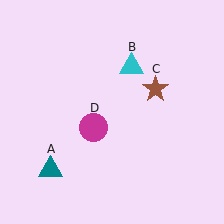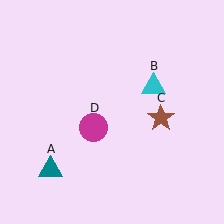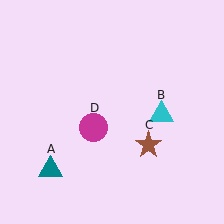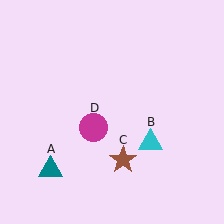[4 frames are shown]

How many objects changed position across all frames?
2 objects changed position: cyan triangle (object B), brown star (object C).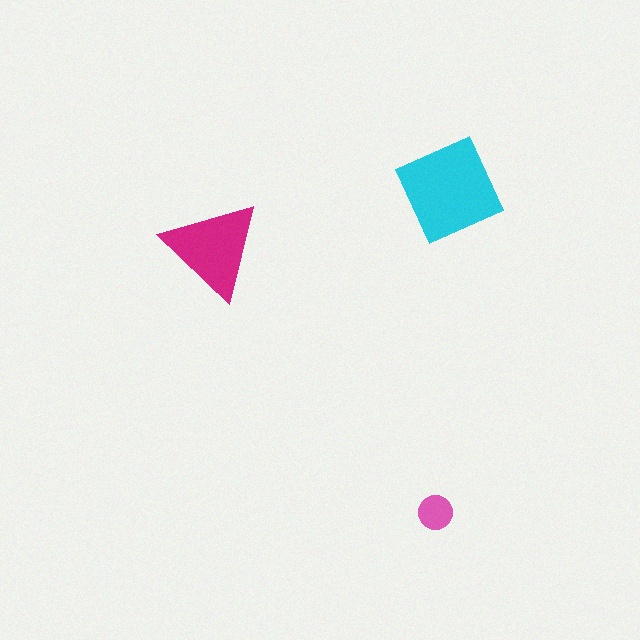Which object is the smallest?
The pink circle.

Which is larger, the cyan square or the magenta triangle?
The cyan square.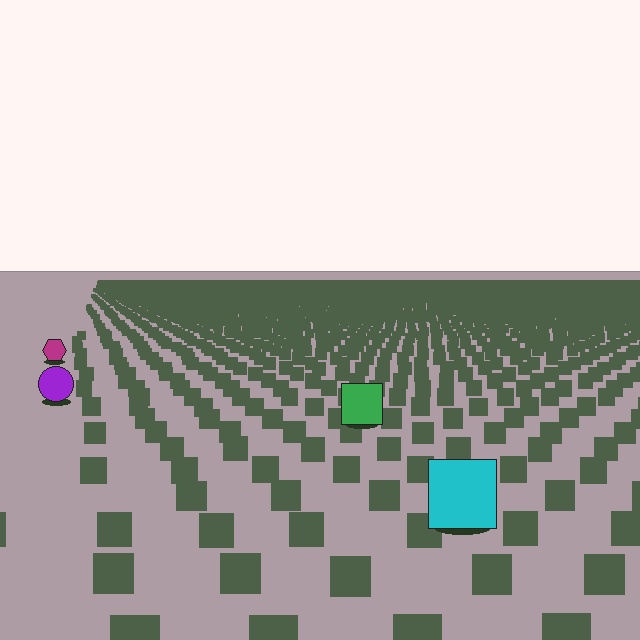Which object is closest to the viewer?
The cyan square is closest. The texture marks near it are larger and more spread out.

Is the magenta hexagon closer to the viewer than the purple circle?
No. The purple circle is closer — you can tell from the texture gradient: the ground texture is coarser near it.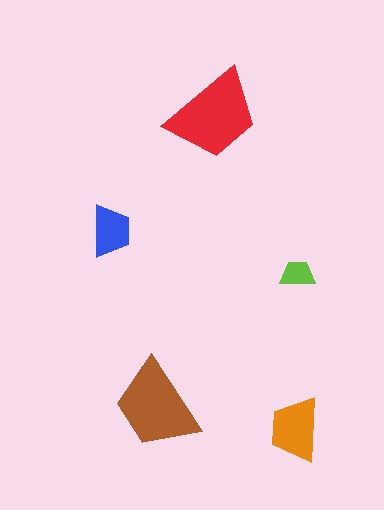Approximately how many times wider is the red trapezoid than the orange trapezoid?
About 1.5 times wider.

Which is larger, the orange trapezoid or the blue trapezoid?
The orange one.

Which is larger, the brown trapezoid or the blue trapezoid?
The brown one.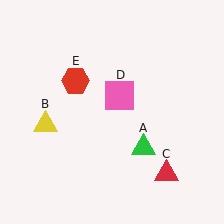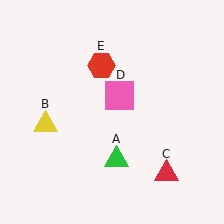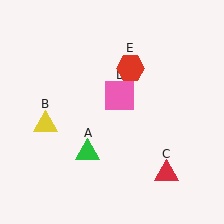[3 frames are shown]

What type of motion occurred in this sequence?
The green triangle (object A), red hexagon (object E) rotated clockwise around the center of the scene.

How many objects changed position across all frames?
2 objects changed position: green triangle (object A), red hexagon (object E).